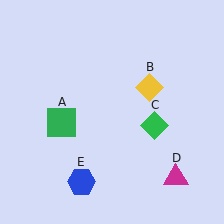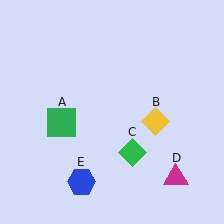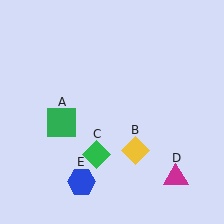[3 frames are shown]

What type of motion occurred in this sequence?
The yellow diamond (object B), green diamond (object C) rotated clockwise around the center of the scene.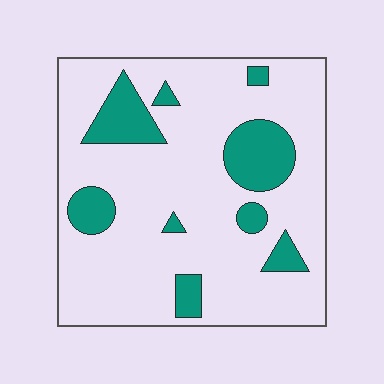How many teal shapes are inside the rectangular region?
9.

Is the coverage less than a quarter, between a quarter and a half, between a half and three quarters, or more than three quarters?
Less than a quarter.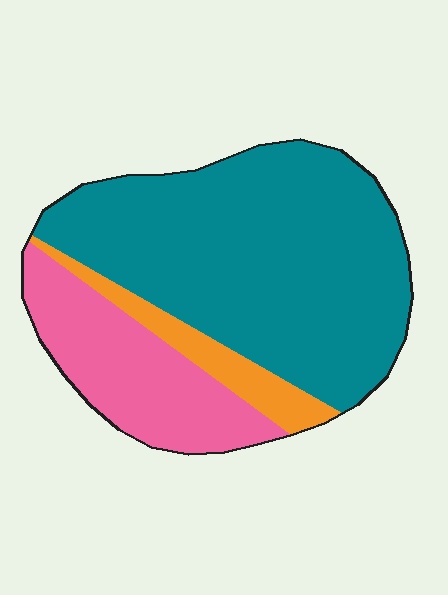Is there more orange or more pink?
Pink.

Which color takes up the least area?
Orange, at roughly 10%.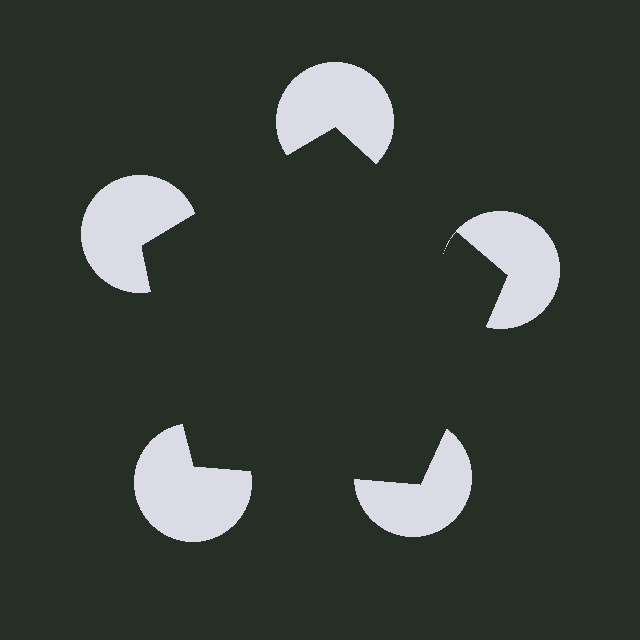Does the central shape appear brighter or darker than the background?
It typically appears slightly darker than the background, even though no actual brightness change is drawn.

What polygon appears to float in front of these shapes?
An illusory pentagon — its edges are inferred from the aligned wedge cuts in the pac-man discs, not physically drawn.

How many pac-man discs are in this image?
There are 5 — one at each vertex of the illusory pentagon.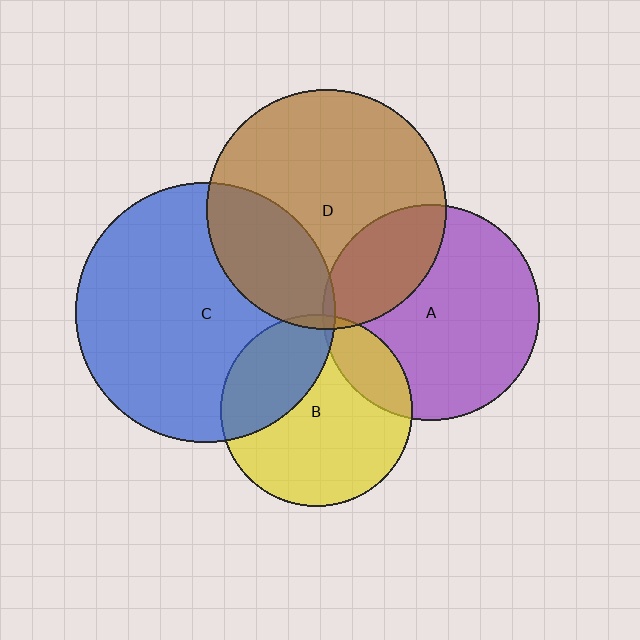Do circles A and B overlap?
Yes.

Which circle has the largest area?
Circle C (blue).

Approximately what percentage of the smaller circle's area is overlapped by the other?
Approximately 15%.